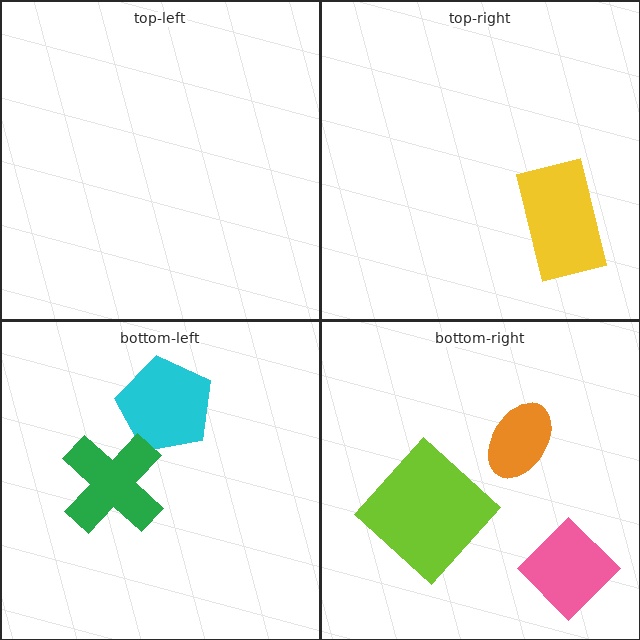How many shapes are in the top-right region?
1.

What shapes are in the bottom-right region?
The pink diamond, the orange ellipse, the lime diamond.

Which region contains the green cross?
The bottom-left region.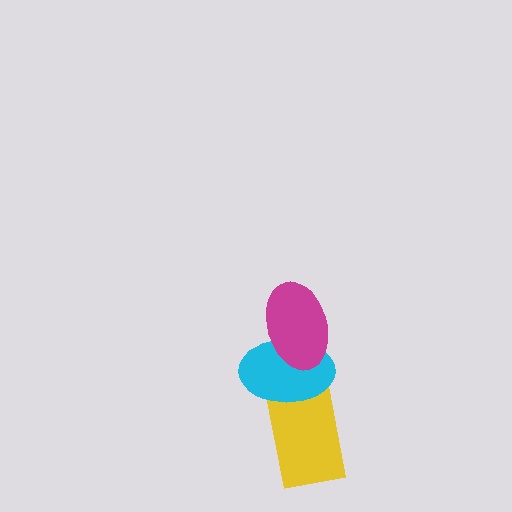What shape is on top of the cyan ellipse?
The magenta ellipse is on top of the cyan ellipse.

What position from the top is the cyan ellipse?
The cyan ellipse is 2nd from the top.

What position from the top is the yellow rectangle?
The yellow rectangle is 3rd from the top.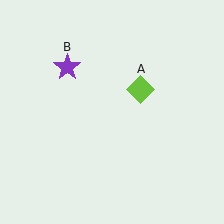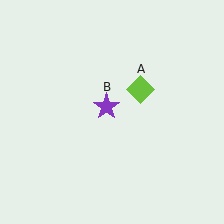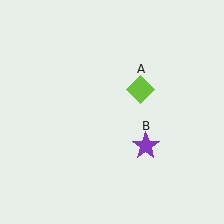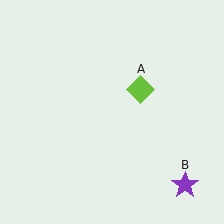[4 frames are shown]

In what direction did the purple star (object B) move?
The purple star (object B) moved down and to the right.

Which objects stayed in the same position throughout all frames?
Lime diamond (object A) remained stationary.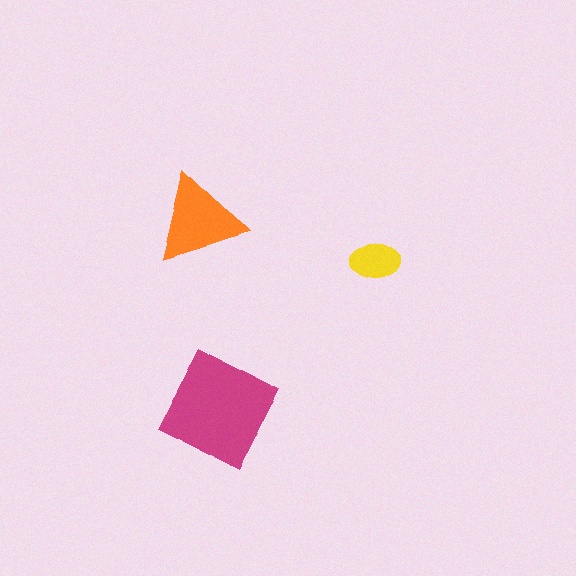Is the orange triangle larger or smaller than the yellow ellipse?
Larger.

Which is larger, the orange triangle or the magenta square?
The magenta square.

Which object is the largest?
The magenta square.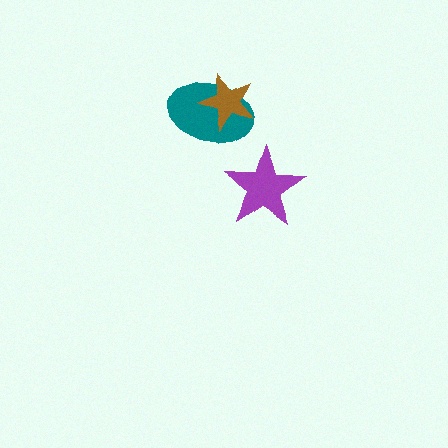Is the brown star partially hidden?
No, no other shape covers it.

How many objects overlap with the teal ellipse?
1 object overlaps with the teal ellipse.